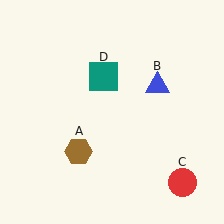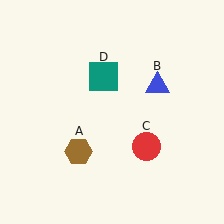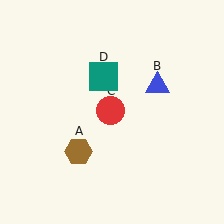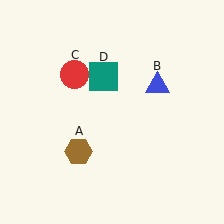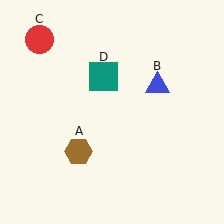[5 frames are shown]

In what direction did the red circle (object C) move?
The red circle (object C) moved up and to the left.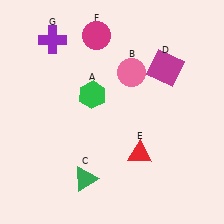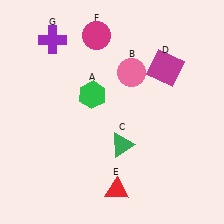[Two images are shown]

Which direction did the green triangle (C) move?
The green triangle (C) moved right.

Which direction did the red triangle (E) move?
The red triangle (E) moved down.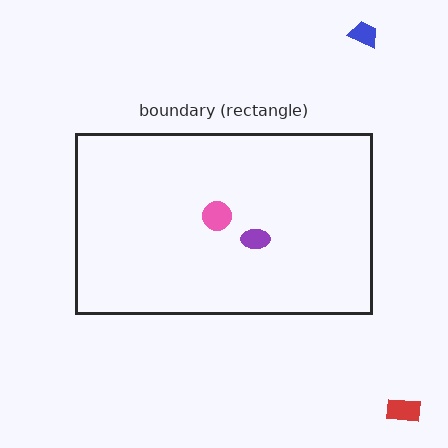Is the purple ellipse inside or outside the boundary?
Inside.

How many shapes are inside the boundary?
2 inside, 2 outside.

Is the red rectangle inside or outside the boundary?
Outside.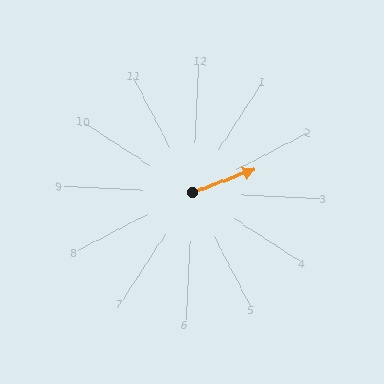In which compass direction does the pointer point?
Northeast.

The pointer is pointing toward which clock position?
Roughly 2 o'clock.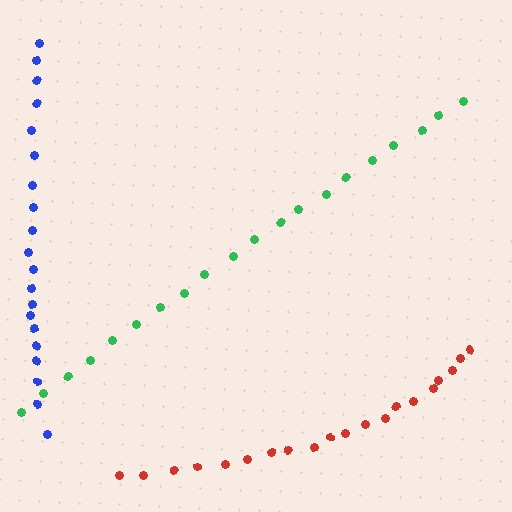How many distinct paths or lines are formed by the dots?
There are 3 distinct paths.